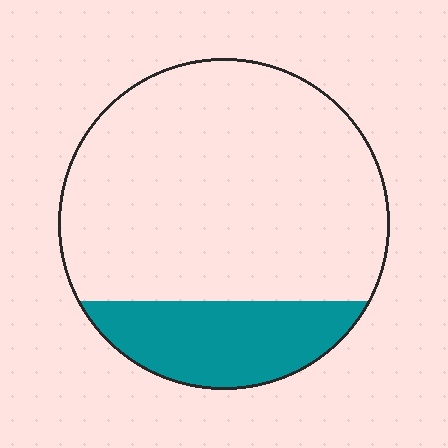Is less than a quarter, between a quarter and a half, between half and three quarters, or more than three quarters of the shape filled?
Less than a quarter.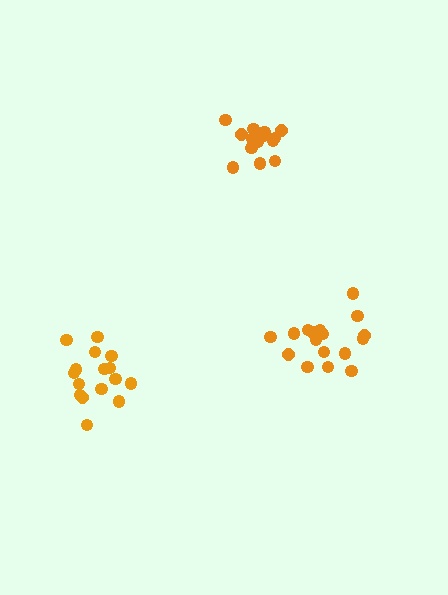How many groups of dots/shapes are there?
There are 3 groups.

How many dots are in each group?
Group 1: 17 dots, Group 2: 16 dots, Group 3: 15 dots (48 total).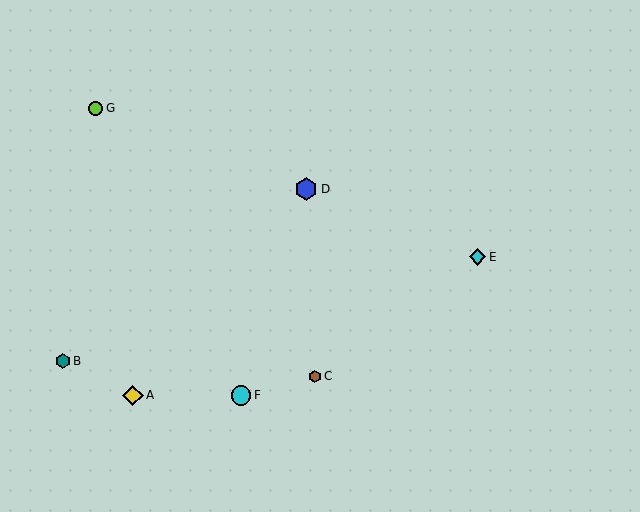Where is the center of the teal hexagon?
The center of the teal hexagon is at (63, 361).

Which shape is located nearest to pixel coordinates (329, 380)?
The brown hexagon (labeled C) at (315, 376) is nearest to that location.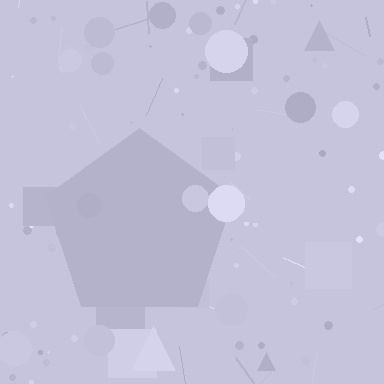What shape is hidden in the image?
A pentagon is hidden in the image.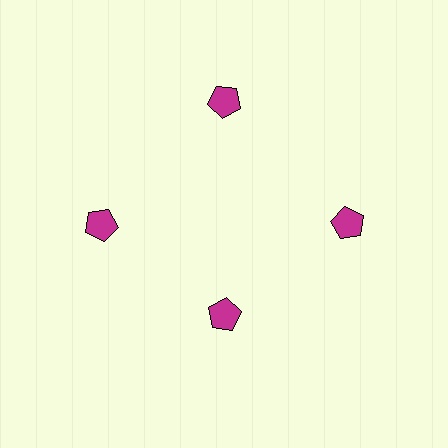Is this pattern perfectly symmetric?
No. The 4 magenta pentagons are arranged in a ring, but one element near the 6 o'clock position is pulled inward toward the center, breaking the 4-fold rotational symmetry.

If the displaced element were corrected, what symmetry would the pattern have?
It would have 4-fold rotational symmetry — the pattern would map onto itself every 90 degrees.